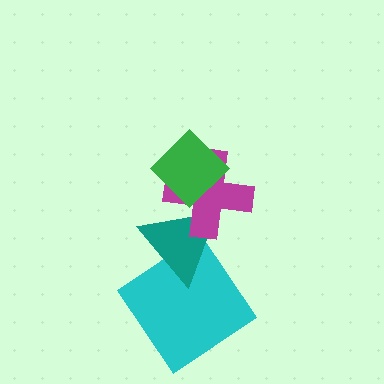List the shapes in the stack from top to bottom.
From top to bottom: the green diamond, the magenta cross, the teal triangle, the cyan diamond.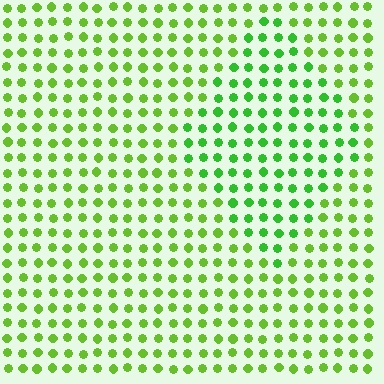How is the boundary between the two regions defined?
The boundary is defined purely by a slight shift in hue (about 23 degrees). Spacing, size, and orientation are identical on both sides.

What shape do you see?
I see a diamond.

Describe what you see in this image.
The image is filled with small lime elements in a uniform arrangement. A diamond-shaped region is visible where the elements are tinted to a slightly different hue, forming a subtle color boundary.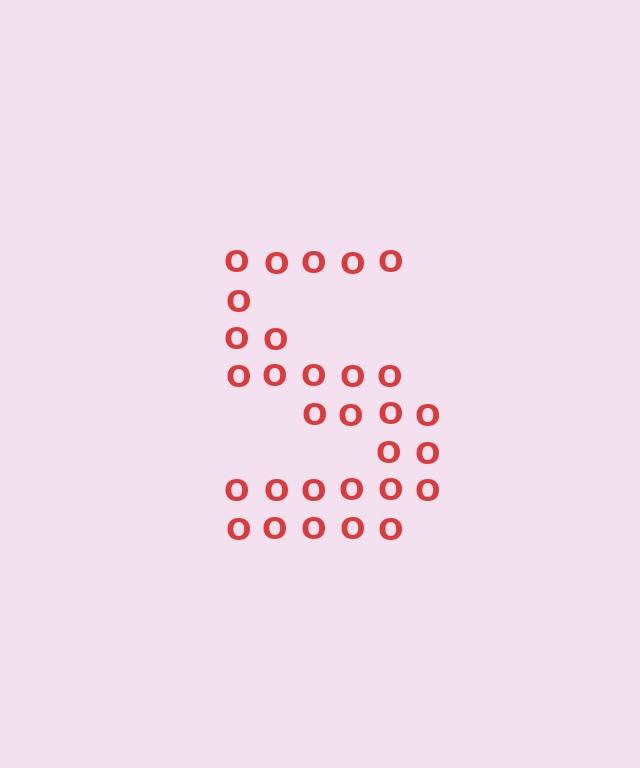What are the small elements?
The small elements are letter O's.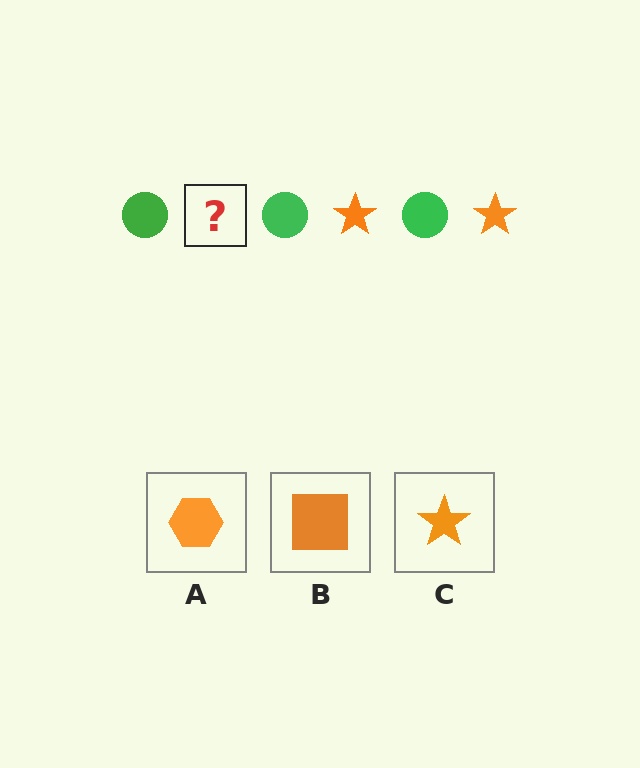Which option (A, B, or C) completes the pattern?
C.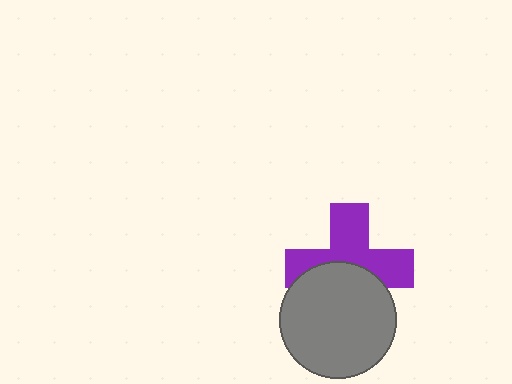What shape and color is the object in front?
The object in front is a gray circle.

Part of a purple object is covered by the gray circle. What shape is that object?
It is a cross.